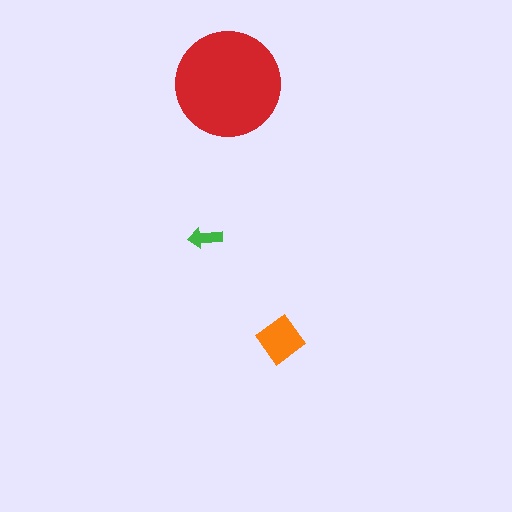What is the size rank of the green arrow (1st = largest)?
3rd.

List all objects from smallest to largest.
The green arrow, the orange diamond, the red circle.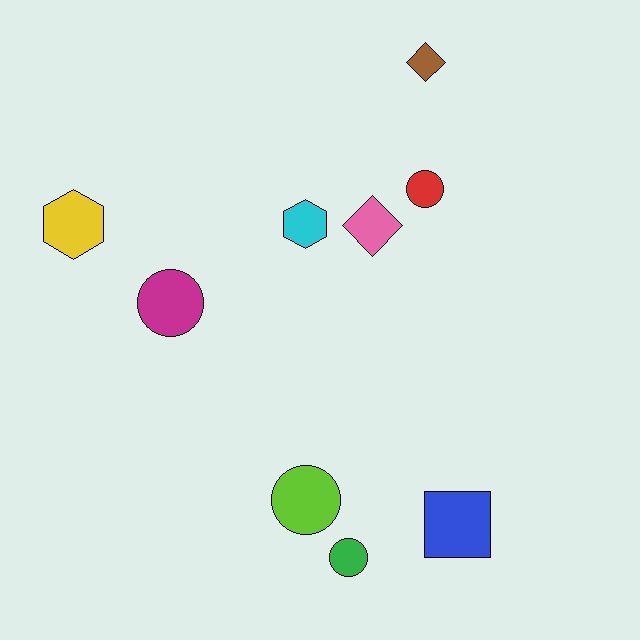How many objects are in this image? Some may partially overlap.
There are 9 objects.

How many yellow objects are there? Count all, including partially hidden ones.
There is 1 yellow object.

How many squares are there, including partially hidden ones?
There is 1 square.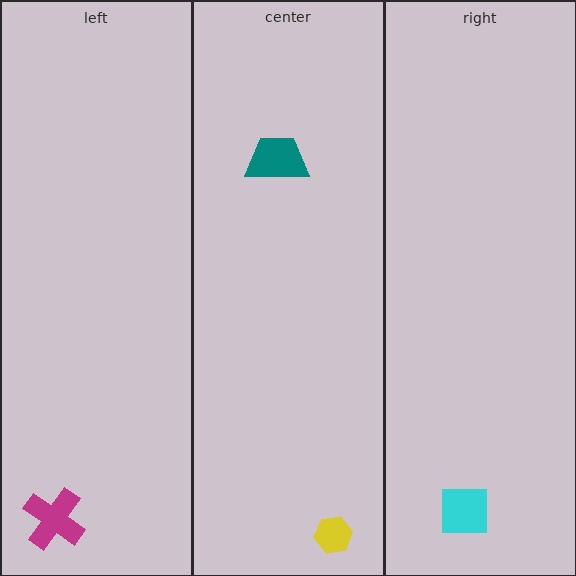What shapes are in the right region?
The cyan square.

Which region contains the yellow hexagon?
The center region.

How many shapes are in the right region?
1.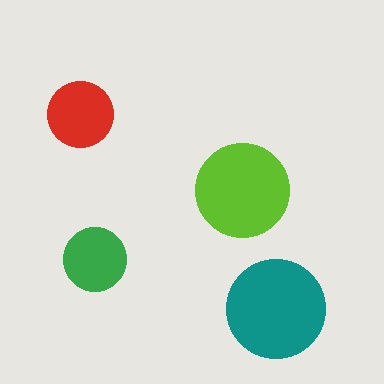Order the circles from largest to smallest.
the teal one, the lime one, the red one, the green one.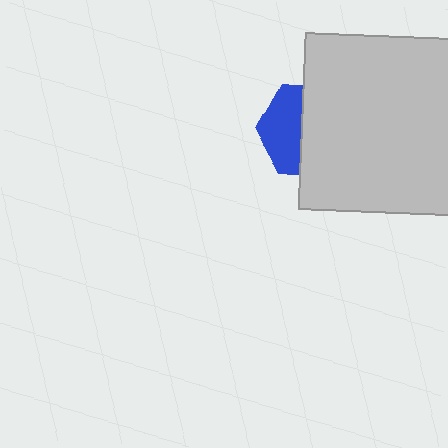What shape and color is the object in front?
The object in front is a light gray rectangle.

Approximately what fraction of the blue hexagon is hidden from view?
Roughly 56% of the blue hexagon is hidden behind the light gray rectangle.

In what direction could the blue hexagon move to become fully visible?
The blue hexagon could move left. That would shift it out from behind the light gray rectangle entirely.